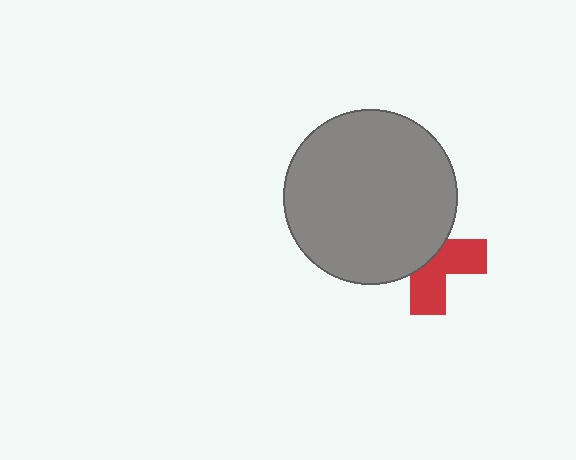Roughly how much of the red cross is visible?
About half of it is visible (roughly 48%).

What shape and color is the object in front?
The object in front is a gray circle.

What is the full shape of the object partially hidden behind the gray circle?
The partially hidden object is a red cross.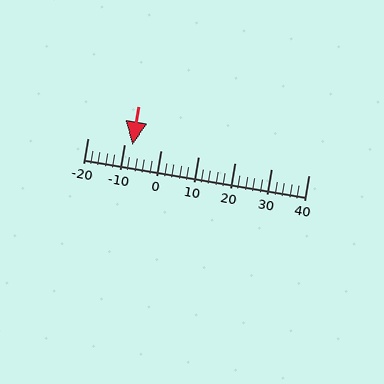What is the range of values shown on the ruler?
The ruler shows values from -20 to 40.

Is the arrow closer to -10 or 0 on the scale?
The arrow is closer to -10.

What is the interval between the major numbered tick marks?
The major tick marks are spaced 10 units apart.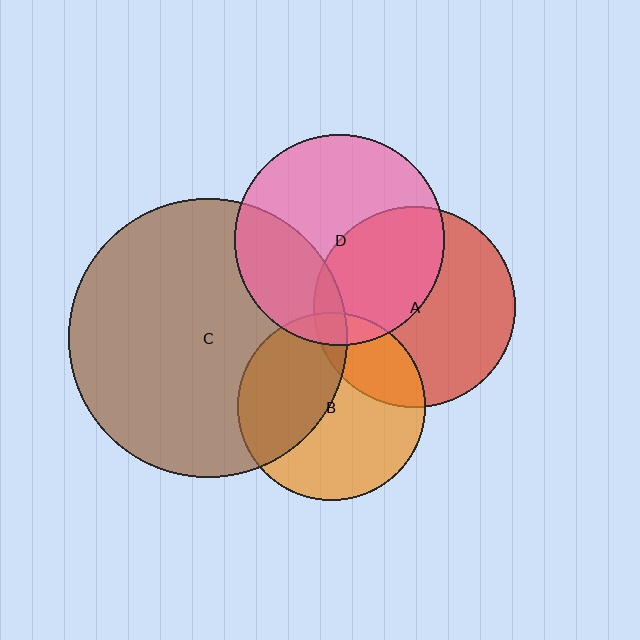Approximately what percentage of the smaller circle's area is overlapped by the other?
Approximately 10%.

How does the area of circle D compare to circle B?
Approximately 1.3 times.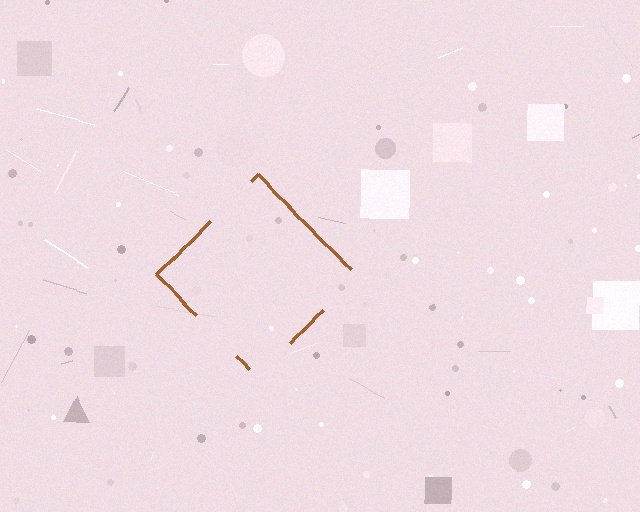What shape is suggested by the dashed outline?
The dashed outline suggests a diamond.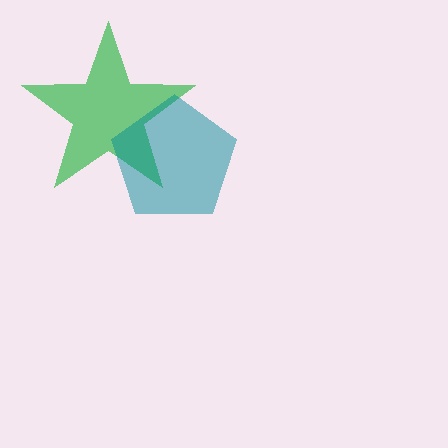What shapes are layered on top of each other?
The layered shapes are: a green star, a teal pentagon.